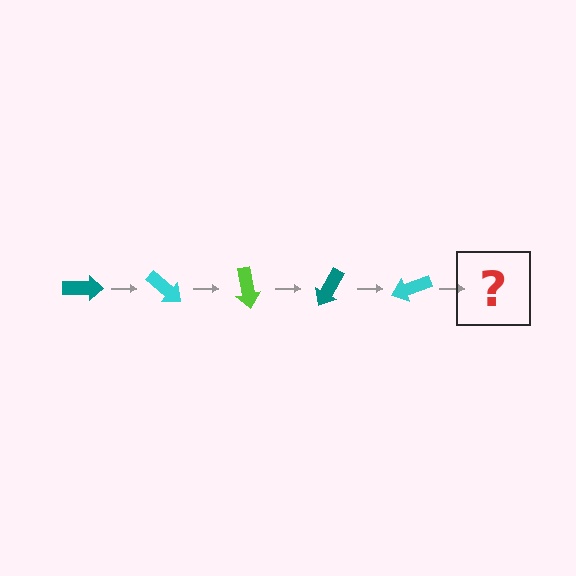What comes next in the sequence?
The next element should be a lime arrow, rotated 200 degrees from the start.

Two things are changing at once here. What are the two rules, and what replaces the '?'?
The two rules are that it rotates 40 degrees each step and the color cycles through teal, cyan, and lime. The '?' should be a lime arrow, rotated 200 degrees from the start.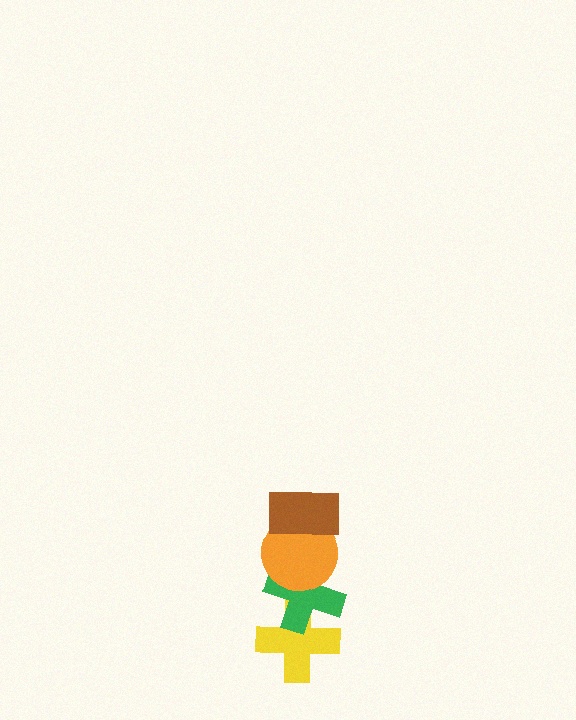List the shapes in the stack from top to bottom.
From top to bottom: the brown rectangle, the orange circle, the green cross, the yellow cross.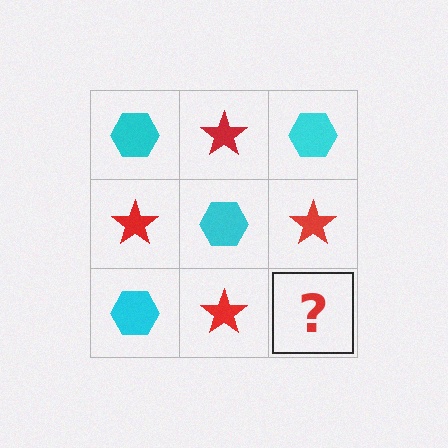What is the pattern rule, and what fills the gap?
The rule is that it alternates cyan hexagon and red star in a checkerboard pattern. The gap should be filled with a cyan hexagon.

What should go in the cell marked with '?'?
The missing cell should contain a cyan hexagon.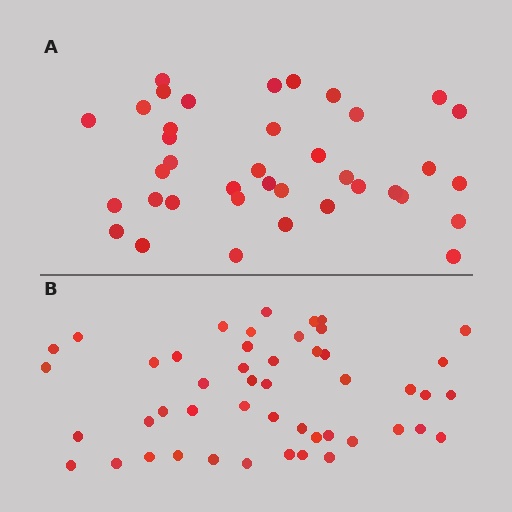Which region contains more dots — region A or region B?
Region B (the bottom region) has more dots.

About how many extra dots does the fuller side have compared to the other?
Region B has roughly 10 or so more dots than region A.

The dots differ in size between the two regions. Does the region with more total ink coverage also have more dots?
No. Region A has more total ink coverage because its dots are larger, but region B actually contains more individual dots. Total area can be misleading — the number of items is what matters here.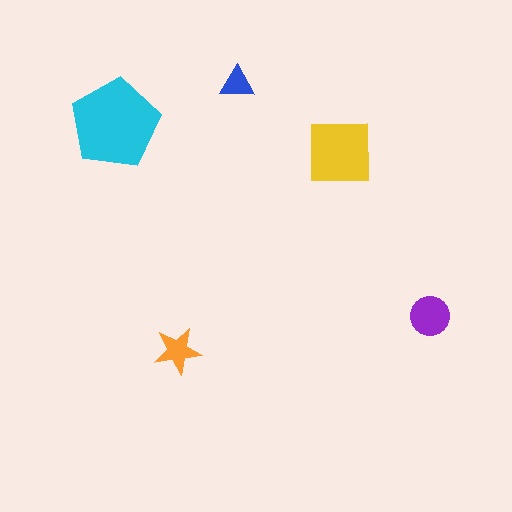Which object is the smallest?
The blue triangle.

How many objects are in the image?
There are 5 objects in the image.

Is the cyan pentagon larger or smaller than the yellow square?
Larger.